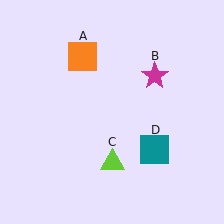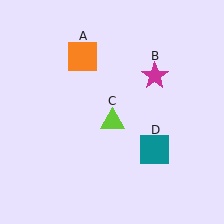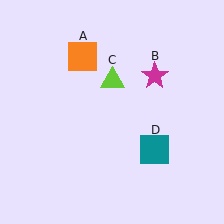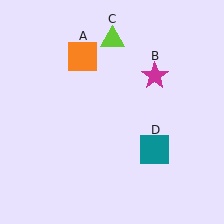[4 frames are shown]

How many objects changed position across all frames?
1 object changed position: lime triangle (object C).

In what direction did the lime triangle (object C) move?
The lime triangle (object C) moved up.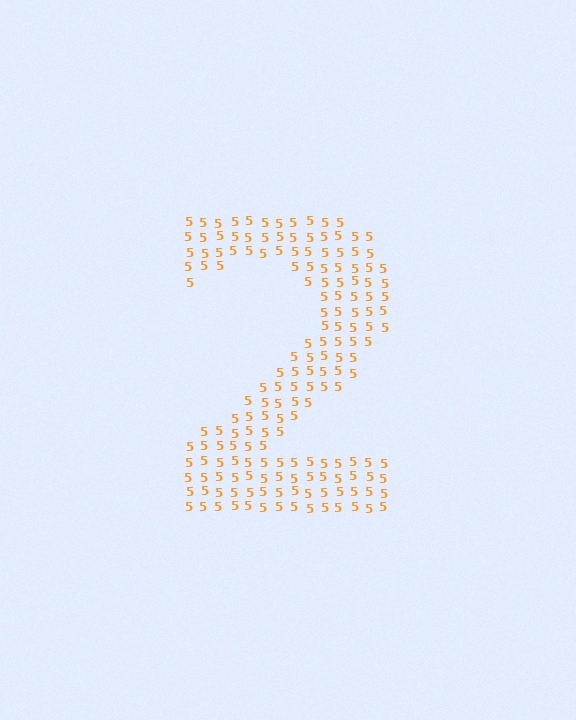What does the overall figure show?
The overall figure shows the digit 2.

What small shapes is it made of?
It is made of small digit 5's.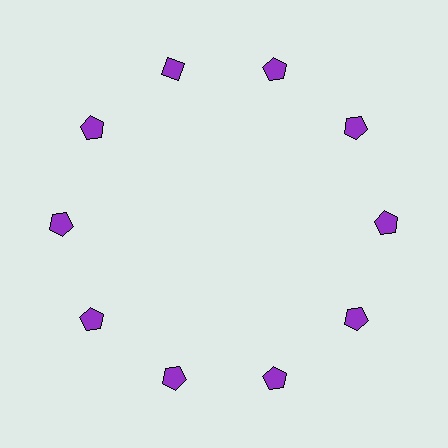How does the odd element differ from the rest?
It has a different shape: diamond instead of pentagon.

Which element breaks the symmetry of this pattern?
The purple diamond at roughly the 11 o'clock position breaks the symmetry. All other shapes are purple pentagons.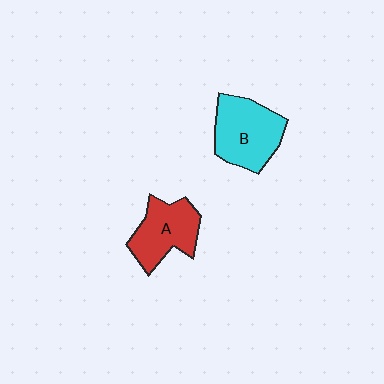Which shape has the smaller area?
Shape A (red).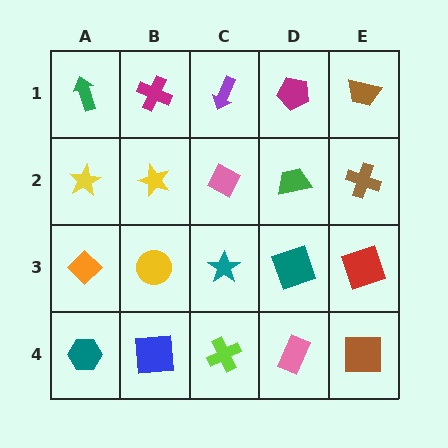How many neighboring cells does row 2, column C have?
4.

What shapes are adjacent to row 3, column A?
A yellow star (row 2, column A), a teal hexagon (row 4, column A), a yellow circle (row 3, column B).